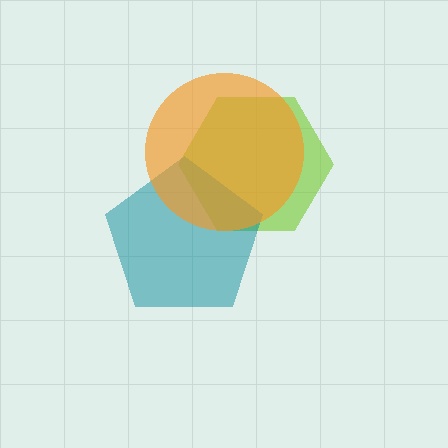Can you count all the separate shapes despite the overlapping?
Yes, there are 3 separate shapes.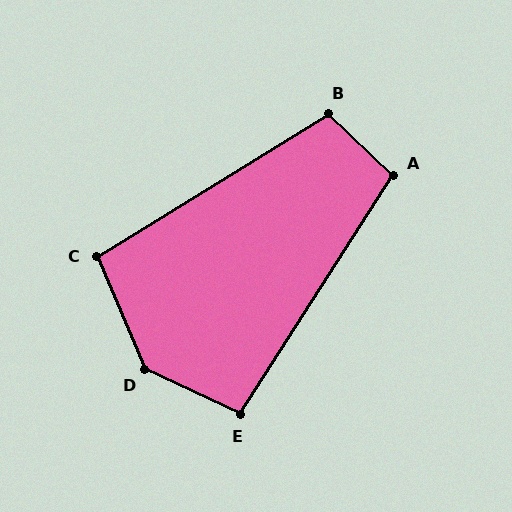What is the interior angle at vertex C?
Approximately 99 degrees (obtuse).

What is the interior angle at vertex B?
Approximately 105 degrees (obtuse).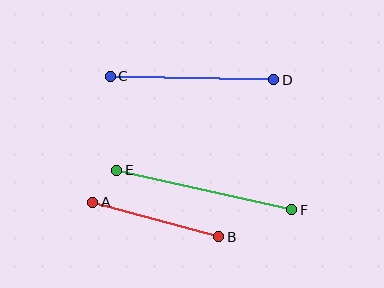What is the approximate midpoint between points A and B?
The midpoint is at approximately (156, 220) pixels.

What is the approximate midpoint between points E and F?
The midpoint is at approximately (204, 190) pixels.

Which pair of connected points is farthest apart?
Points E and F are farthest apart.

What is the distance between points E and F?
The distance is approximately 180 pixels.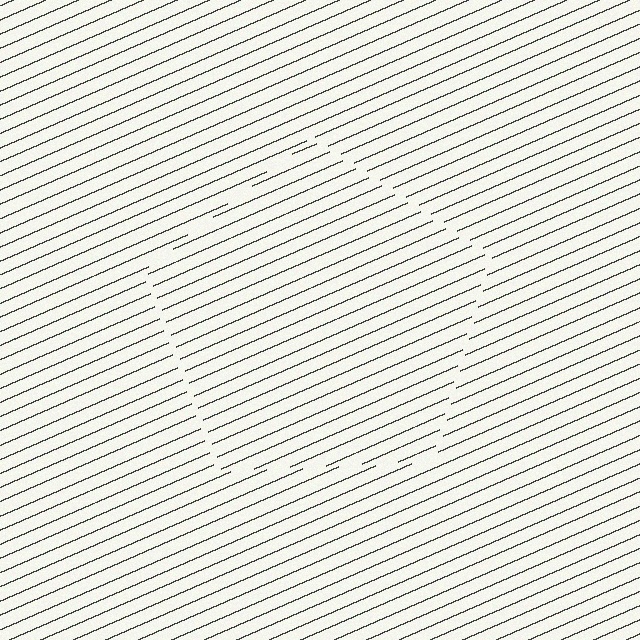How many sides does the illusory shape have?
5 sides — the line-ends trace a pentagon.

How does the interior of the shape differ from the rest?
The interior of the shape contains the same grating, shifted by half a period — the contour is defined by the phase discontinuity where line-ends from the inner and outer gratings abut.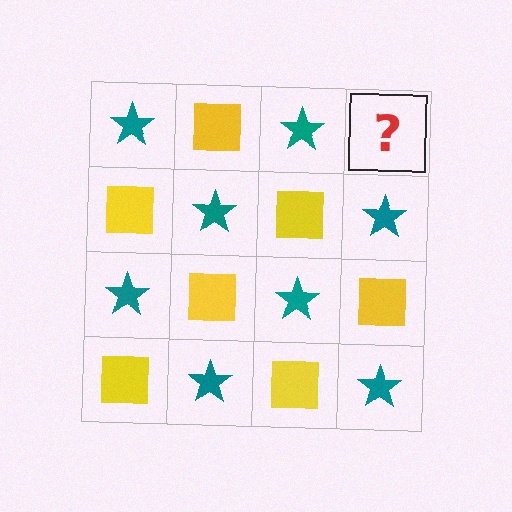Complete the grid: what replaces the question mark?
The question mark should be replaced with a yellow square.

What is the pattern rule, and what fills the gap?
The rule is that it alternates teal star and yellow square in a checkerboard pattern. The gap should be filled with a yellow square.